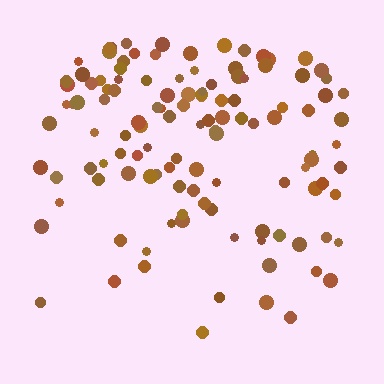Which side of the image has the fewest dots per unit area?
The bottom.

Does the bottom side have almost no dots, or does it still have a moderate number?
Still a moderate number, just noticeably fewer than the top.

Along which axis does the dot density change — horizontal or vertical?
Vertical.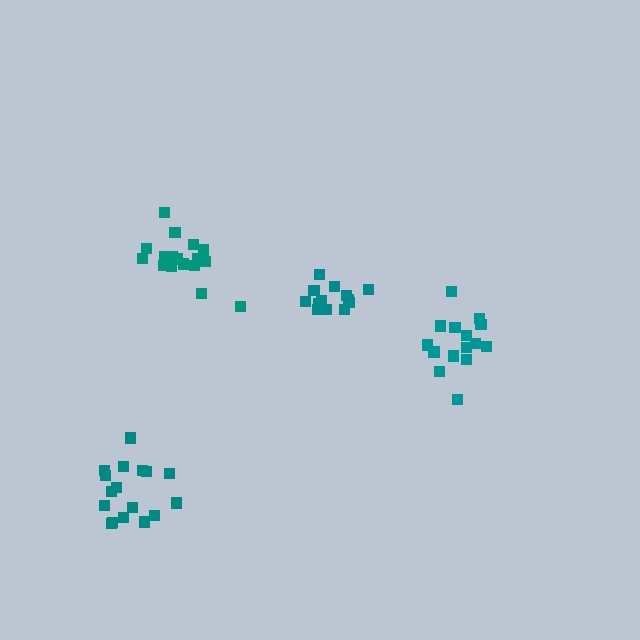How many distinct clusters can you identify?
There are 4 distinct clusters.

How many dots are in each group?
Group 1: 17 dots, Group 2: 17 dots, Group 3: 15 dots, Group 4: 13 dots (62 total).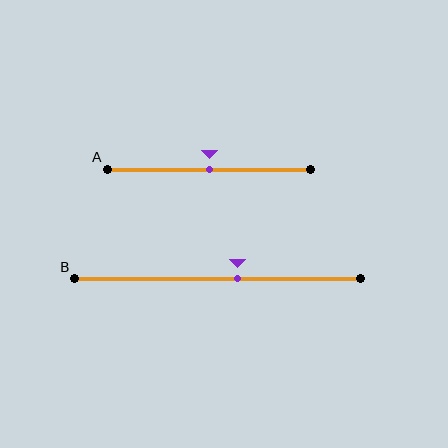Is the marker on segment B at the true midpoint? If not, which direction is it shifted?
No, the marker on segment B is shifted to the right by about 7% of the segment length.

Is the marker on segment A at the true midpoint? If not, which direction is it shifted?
Yes, the marker on segment A is at the true midpoint.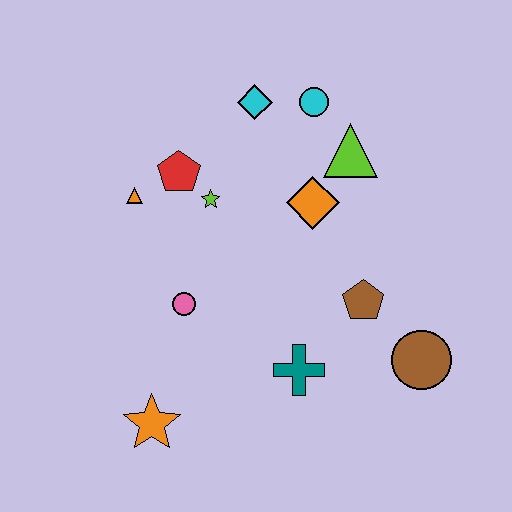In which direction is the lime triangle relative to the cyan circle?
The lime triangle is below the cyan circle.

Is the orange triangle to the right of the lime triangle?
No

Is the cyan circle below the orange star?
No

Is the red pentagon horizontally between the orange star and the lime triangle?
Yes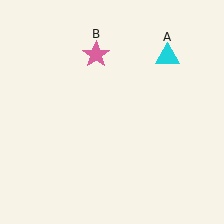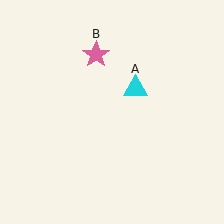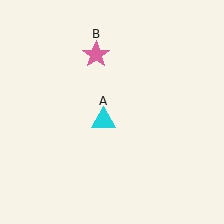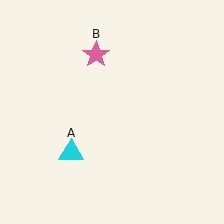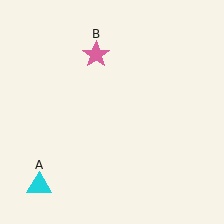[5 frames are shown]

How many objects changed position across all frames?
1 object changed position: cyan triangle (object A).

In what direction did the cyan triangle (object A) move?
The cyan triangle (object A) moved down and to the left.